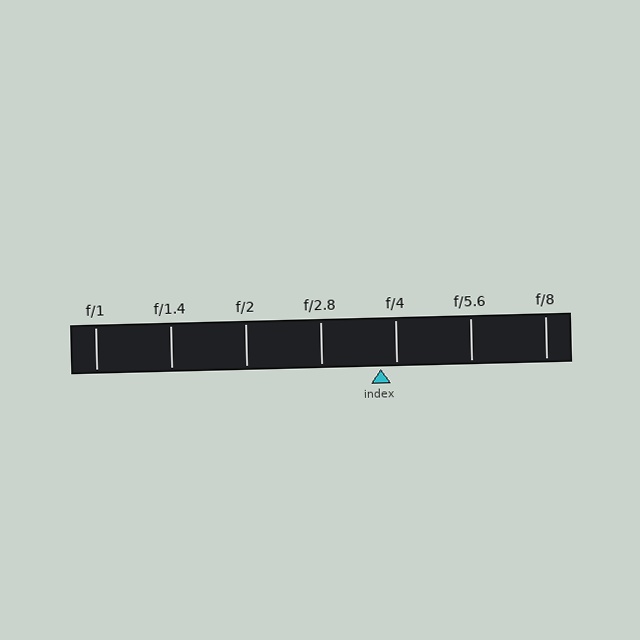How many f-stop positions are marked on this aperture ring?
There are 7 f-stop positions marked.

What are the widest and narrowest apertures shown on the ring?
The widest aperture shown is f/1 and the narrowest is f/8.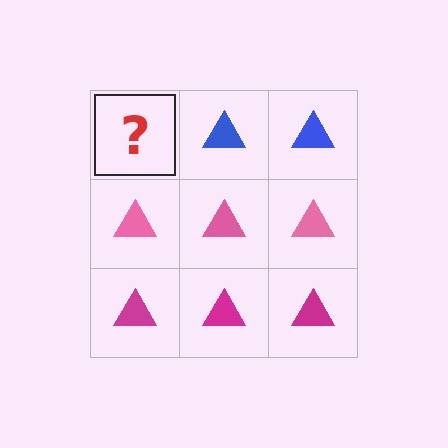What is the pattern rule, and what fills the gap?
The rule is that each row has a consistent color. The gap should be filled with a blue triangle.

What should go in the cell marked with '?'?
The missing cell should contain a blue triangle.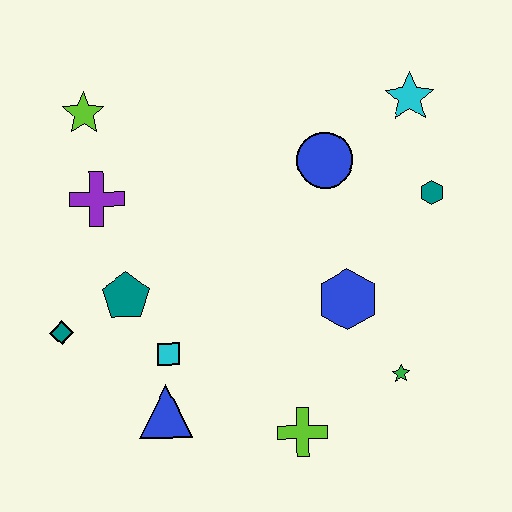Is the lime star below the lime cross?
No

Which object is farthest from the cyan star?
The teal diamond is farthest from the cyan star.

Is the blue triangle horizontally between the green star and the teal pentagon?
Yes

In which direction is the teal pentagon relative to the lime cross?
The teal pentagon is to the left of the lime cross.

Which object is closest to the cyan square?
The blue triangle is closest to the cyan square.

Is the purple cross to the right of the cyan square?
No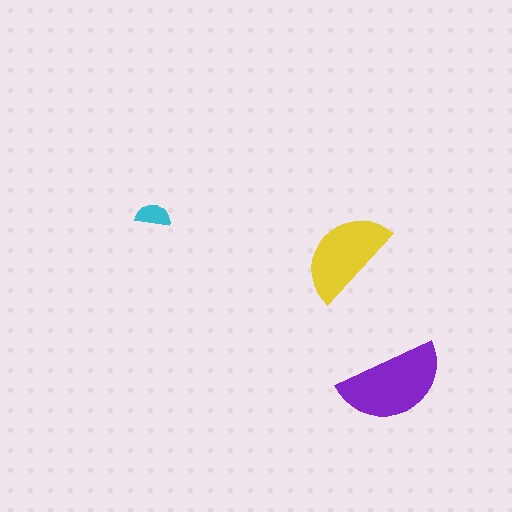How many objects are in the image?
There are 3 objects in the image.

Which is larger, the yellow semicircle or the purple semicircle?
The purple one.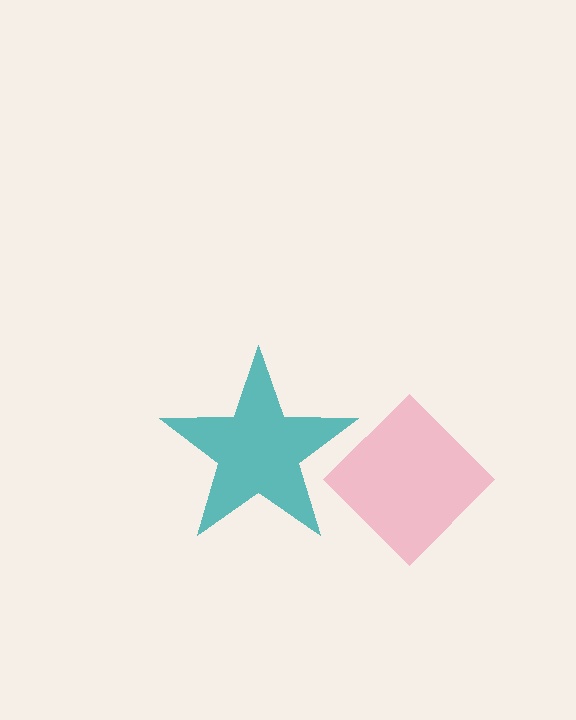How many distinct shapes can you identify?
There are 2 distinct shapes: a pink diamond, a teal star.